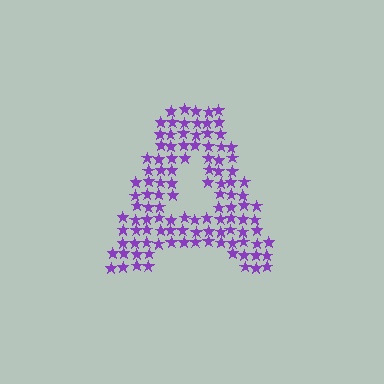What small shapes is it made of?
It is made of small stars.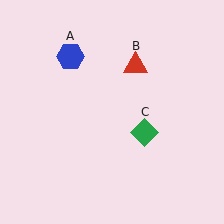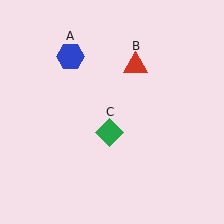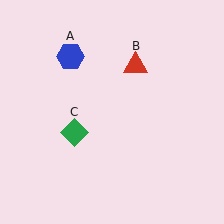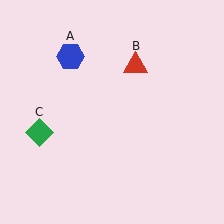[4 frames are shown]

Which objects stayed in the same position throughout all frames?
Blue hexagon (object A) and red triangle (object B) remained stationary.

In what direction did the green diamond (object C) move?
The green diamond (object C) moved left.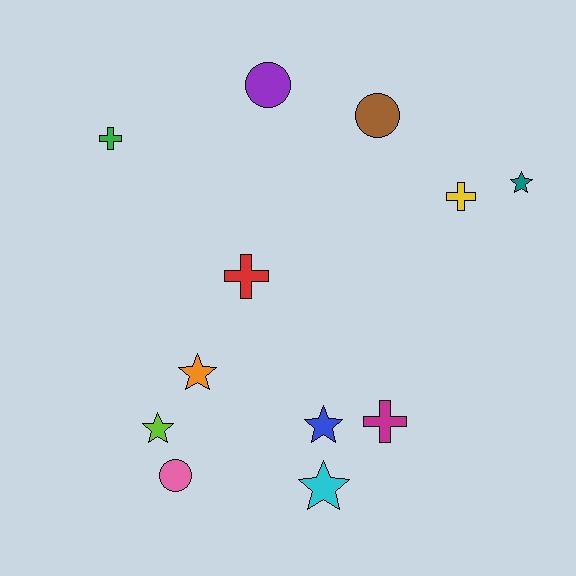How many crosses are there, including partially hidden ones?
There are 4 crosses.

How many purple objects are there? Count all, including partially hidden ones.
There is 1 purple object.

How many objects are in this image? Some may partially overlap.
There are 12 objects.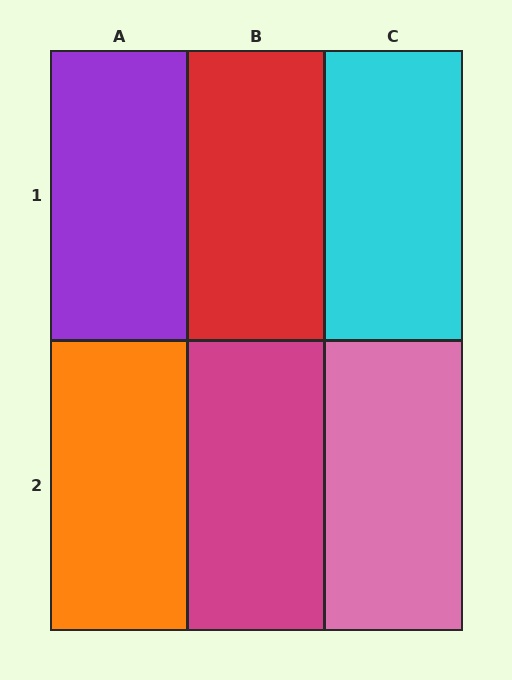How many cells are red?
1 cell is red.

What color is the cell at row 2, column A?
Orange.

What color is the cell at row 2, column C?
Pink.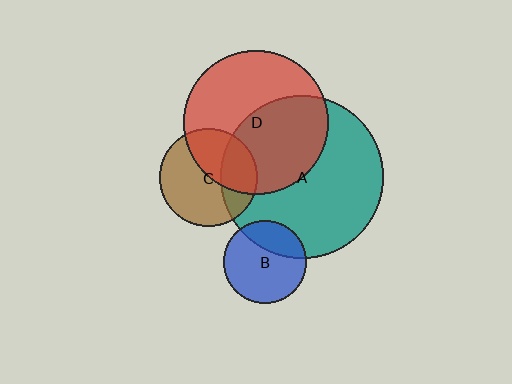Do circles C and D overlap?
Yes.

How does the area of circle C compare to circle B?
Approximately 1.4 times.